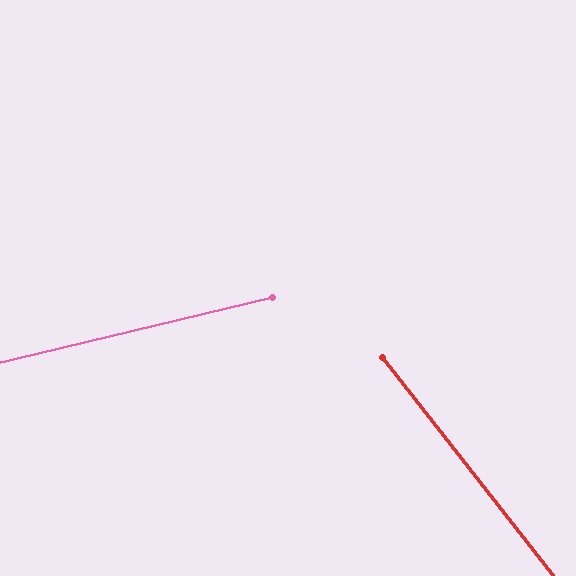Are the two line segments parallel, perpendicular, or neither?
Neither parallel nor perpendicular — they differ by about 65°.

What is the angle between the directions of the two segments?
Approximately 65 degrees.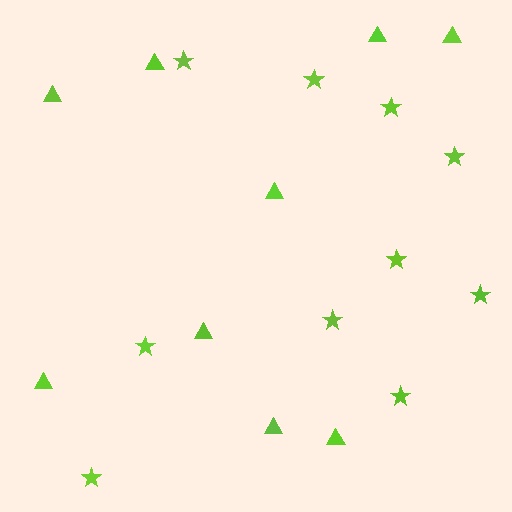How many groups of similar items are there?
There are 2 groups: one group of triangles (9) and one group of stars (10).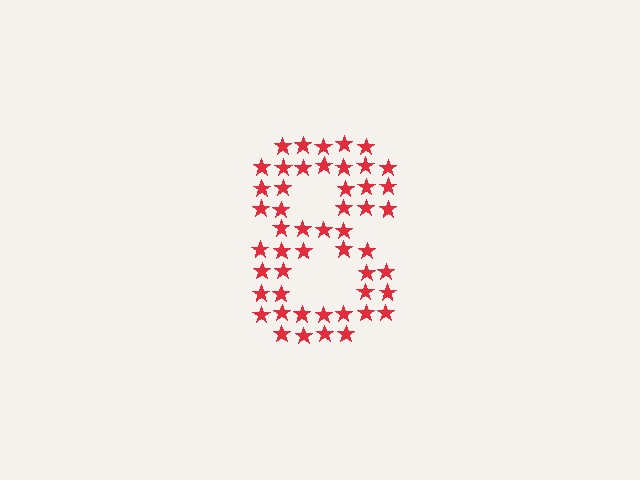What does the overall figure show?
The overall figure shows the digit 8.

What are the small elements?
The small elements are stars.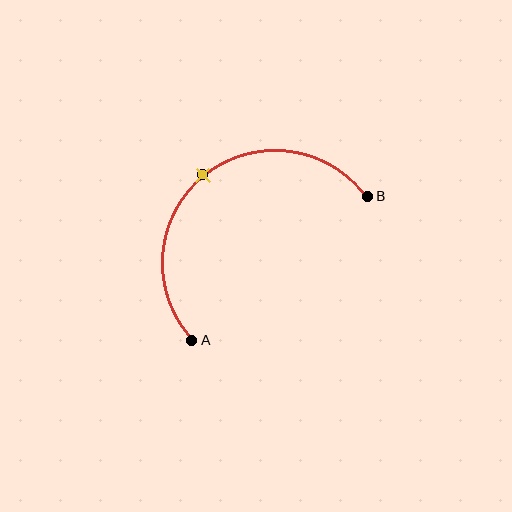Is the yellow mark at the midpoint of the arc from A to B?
Yes. The yellow mark lies on the arc at equal arc-length from both A and B — it is the arc midpoint.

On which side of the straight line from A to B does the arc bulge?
The arc bulges above and to the left of the straight line connecting A and B.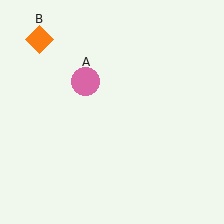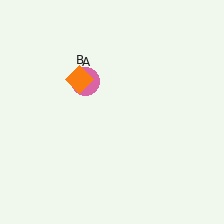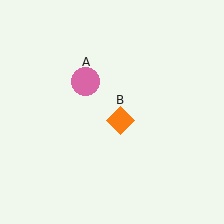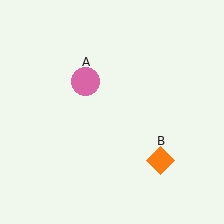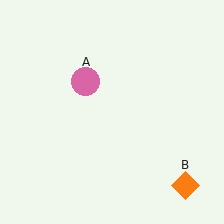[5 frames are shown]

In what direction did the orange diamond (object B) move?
The orange diamond (object B) moved down and to the right.